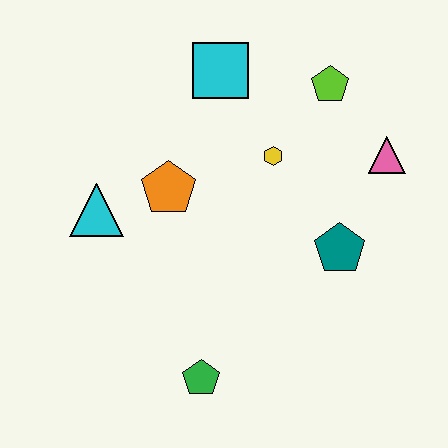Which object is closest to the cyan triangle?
The orange pentagon is closest to the cyan triangle.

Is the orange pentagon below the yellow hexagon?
Yes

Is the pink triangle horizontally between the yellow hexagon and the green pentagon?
No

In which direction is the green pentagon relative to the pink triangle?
The green pentagon is below the pink triangle.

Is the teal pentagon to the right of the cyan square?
Yes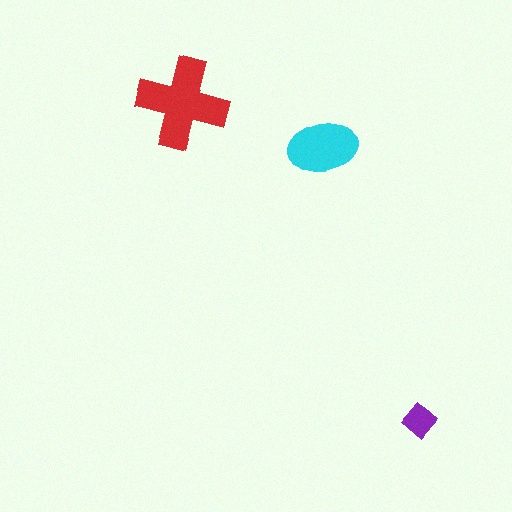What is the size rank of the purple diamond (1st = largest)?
3rd.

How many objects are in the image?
There are 3 objects in the image.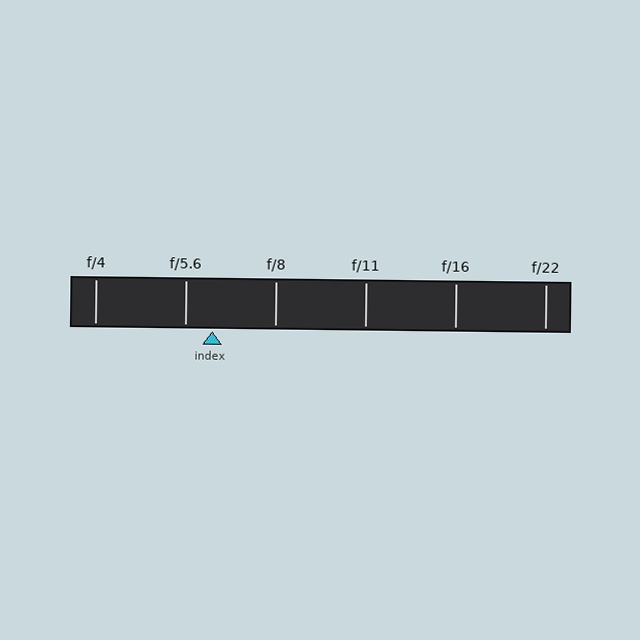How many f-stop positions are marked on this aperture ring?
There are 6 f-stop positions marked.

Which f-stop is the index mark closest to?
The index mark is closest to f/5.6.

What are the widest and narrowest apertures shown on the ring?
The widest aperture shown is f/4 and the narrowest is f/22.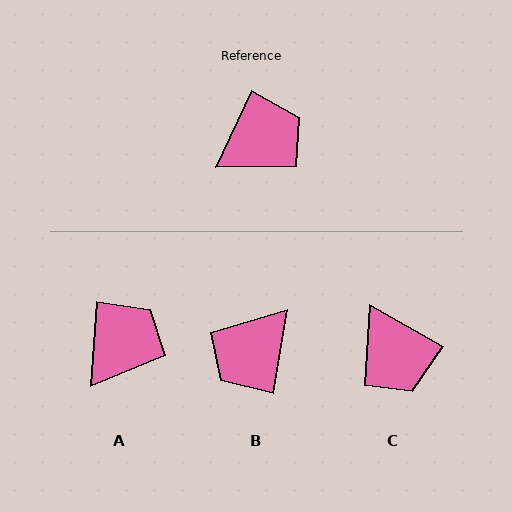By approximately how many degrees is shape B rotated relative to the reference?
Approximately 165 degrees clockwise.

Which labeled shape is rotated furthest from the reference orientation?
B, about 165 degrees away.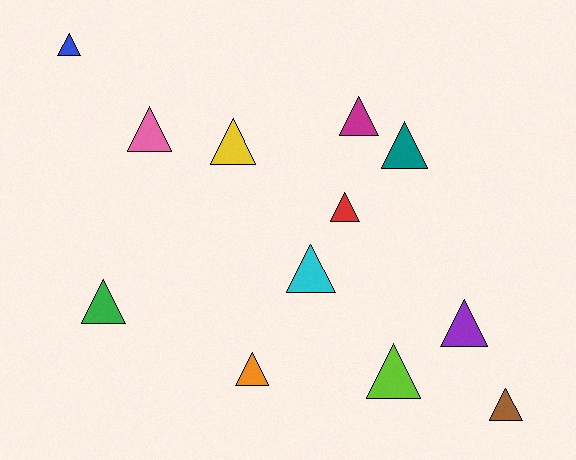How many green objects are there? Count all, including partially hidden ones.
There is 1 green object.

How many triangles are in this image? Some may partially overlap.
There are 12 triangles.